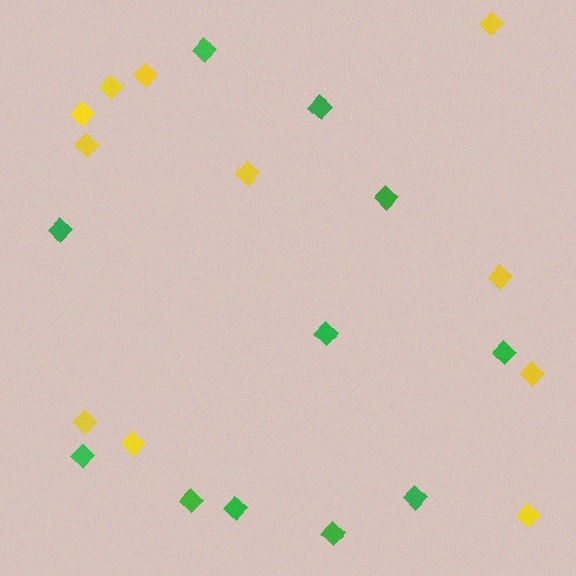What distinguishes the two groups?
There are 2 groups: one group of yellow diamonds (11) and one group of green diamonds (11).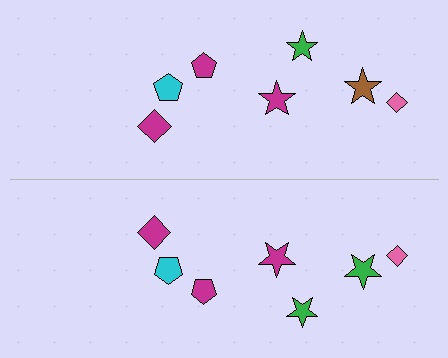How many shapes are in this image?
There are 14 shapes in this image.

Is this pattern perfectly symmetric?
No, the pattern is not perfectly symmetric. The green star on the bottom side breaks the symmetry — its mirror counterpart is brown.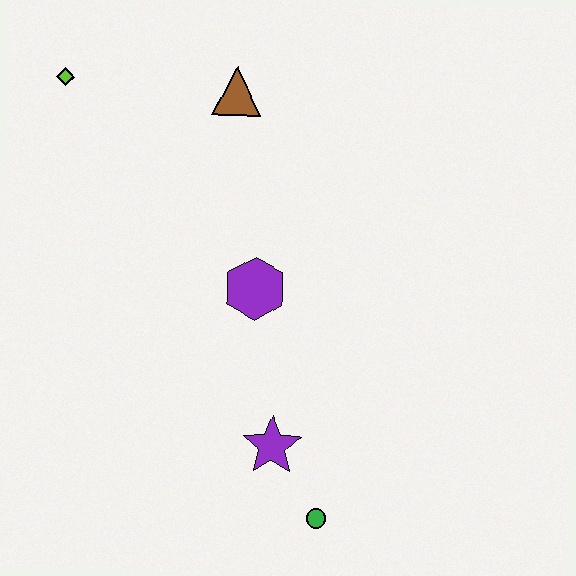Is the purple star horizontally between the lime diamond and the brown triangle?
No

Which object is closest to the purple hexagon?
The purple star is closest to the purple hexagon.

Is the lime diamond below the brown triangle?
No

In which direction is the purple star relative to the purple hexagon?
The purple star is below the purple hexagon.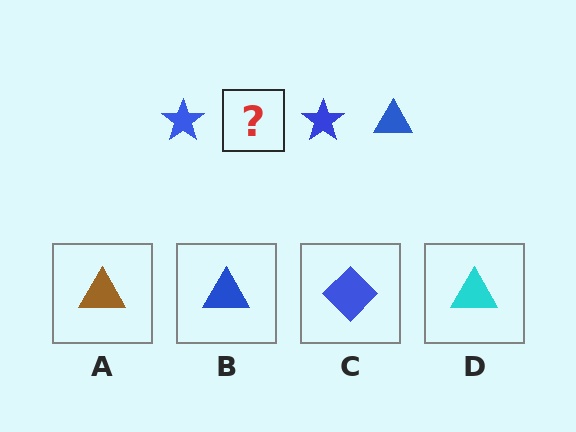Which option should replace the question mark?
Option B.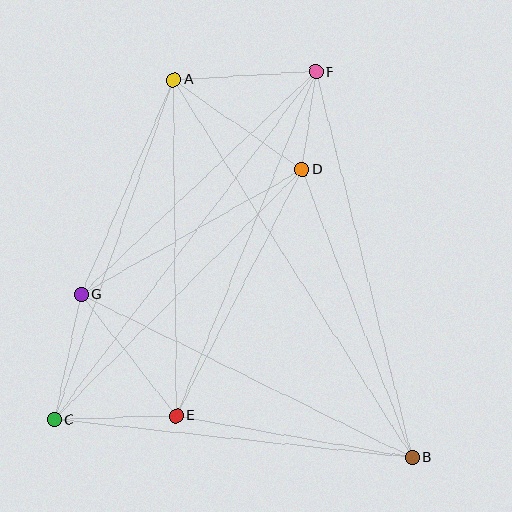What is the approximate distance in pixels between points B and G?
The distance between B and G is approximately 369 pixels.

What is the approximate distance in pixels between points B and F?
The distance between B and F is approximately 397 pixels.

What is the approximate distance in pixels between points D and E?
The distance between D and E is approximately 277 pixels.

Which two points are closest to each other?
Points D and F are closest to each other.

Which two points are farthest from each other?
Points A and B are farthest from each other.